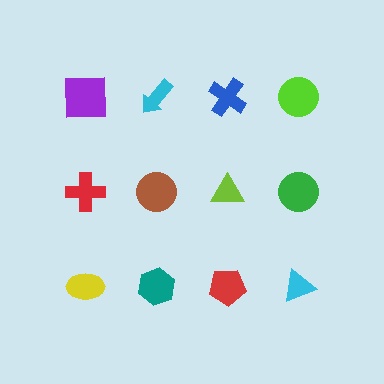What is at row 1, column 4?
A lime circle.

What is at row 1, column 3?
A blue cross.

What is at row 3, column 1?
A yellow ellipse.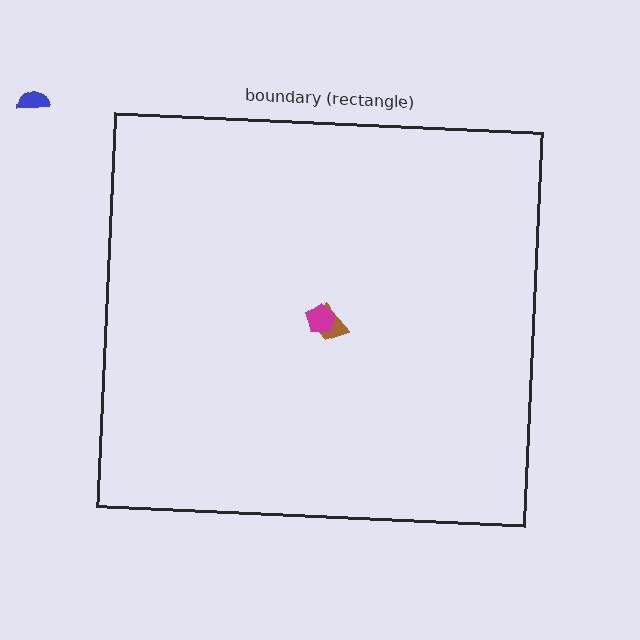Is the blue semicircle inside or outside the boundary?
Outside.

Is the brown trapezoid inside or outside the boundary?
Inside.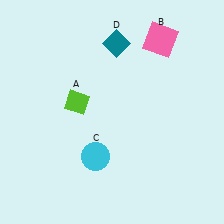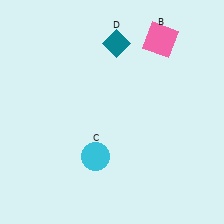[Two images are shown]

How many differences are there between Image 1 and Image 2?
There is 1 difference between the two images.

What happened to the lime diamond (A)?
The lime diamond (A) was removed in Image 2. It was in the top-left area of Image 1.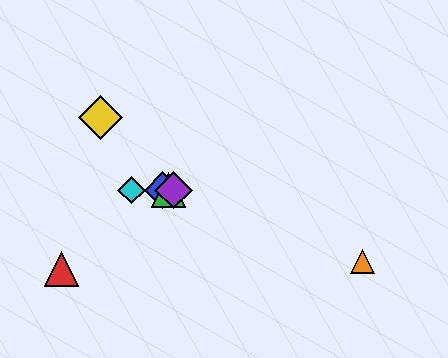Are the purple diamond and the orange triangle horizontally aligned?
No, the purple diamond is at y≈190 and the orange triangle is at y≈261.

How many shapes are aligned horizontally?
4 shapes (the blue diamond, the green triangle, the purple diamond, the cyan diamond) are aligned horizontally.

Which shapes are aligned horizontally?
The blue diamond, the green triangle, the purple diamond, the cyan diamond are aligned horizontally.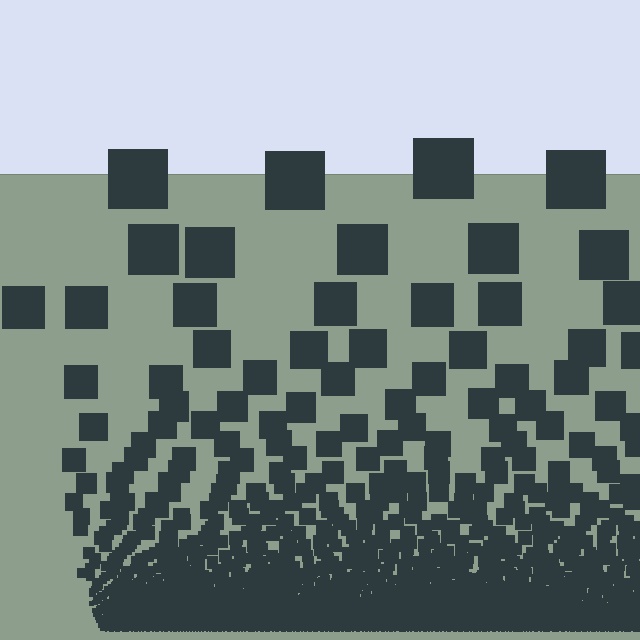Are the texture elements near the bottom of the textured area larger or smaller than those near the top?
Smaller. The gradient is inverted — elements near the bottom are smaller and denser.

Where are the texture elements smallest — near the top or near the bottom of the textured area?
Near the bottom.